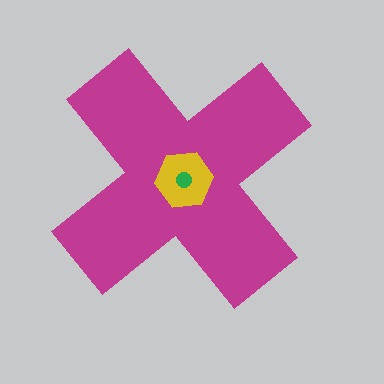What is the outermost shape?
The magenta cross.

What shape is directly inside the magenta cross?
The yellow hexagon.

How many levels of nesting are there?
3.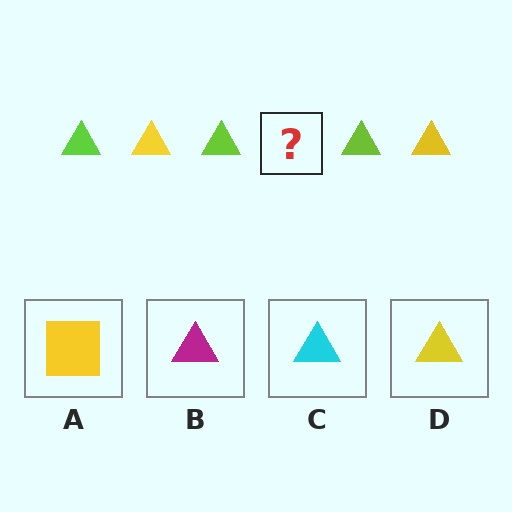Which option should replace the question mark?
Option D.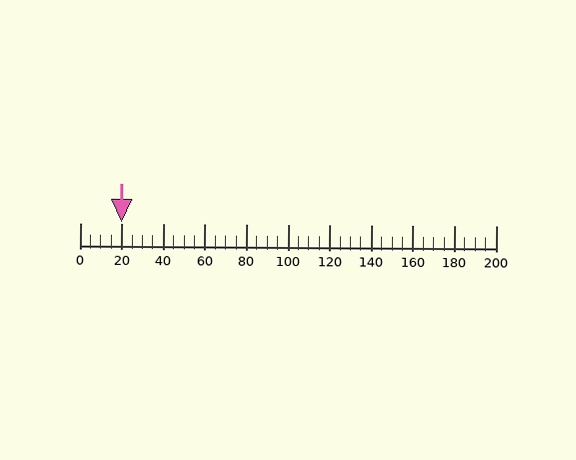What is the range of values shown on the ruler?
The ruler shows values from 0 to 200.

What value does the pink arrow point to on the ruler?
The pink arrow points to approximately 20.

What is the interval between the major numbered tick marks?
The major tick marks are spaced 20 units apart.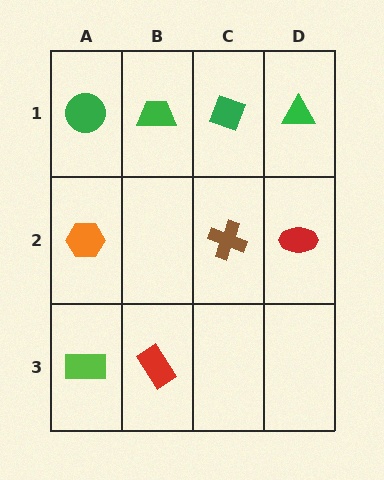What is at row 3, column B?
A red rectangle.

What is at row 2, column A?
An orange hexagon.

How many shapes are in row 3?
2 shapes.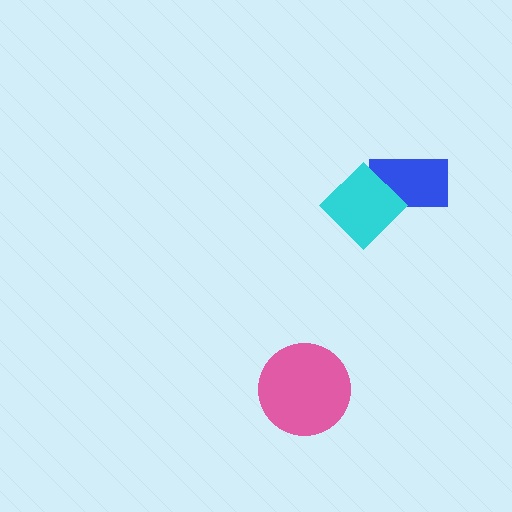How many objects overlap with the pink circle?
0 objects overlap with the pink circle.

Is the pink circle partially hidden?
No, no other shape covers it.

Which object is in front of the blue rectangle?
The cyan diamond is in front of the blue rectangle.